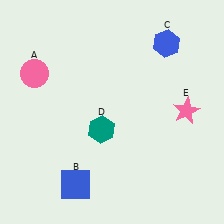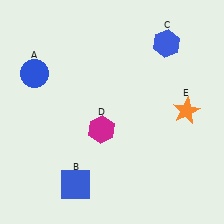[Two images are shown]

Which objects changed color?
A changed from pink to blue. D changed from teal to magenta. E changed from pink to orange.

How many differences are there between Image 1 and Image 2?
There are 3 differences between the two images.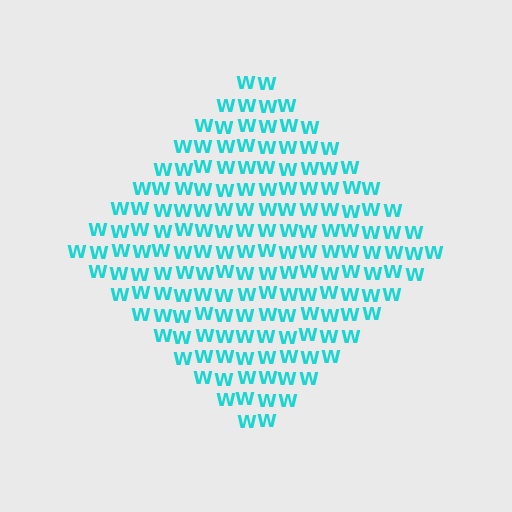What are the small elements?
The small elements are letter W's.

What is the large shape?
The large shape is a diamond.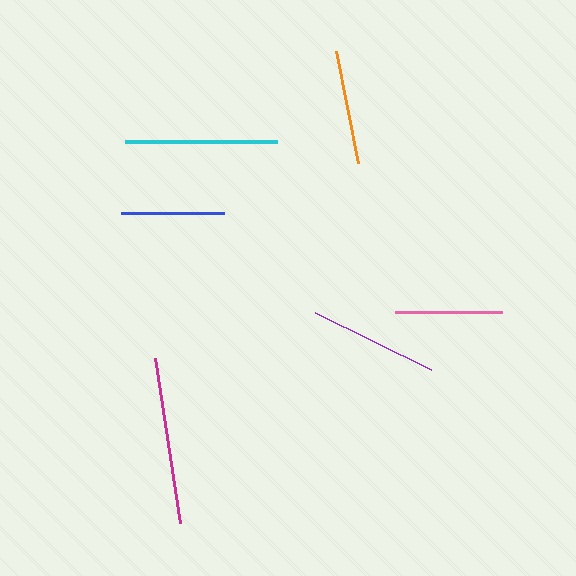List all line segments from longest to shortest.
From longest to shortest: magenta, cyan, purple, orange, pink, blue.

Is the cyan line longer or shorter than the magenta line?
The magenta line is longer than the cyan line.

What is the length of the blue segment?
The blue segment is approximately 103 pixels long.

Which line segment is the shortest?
The blue line is the shortest at approximately 103 pixels.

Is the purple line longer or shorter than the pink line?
The purple line is longer than the pink line.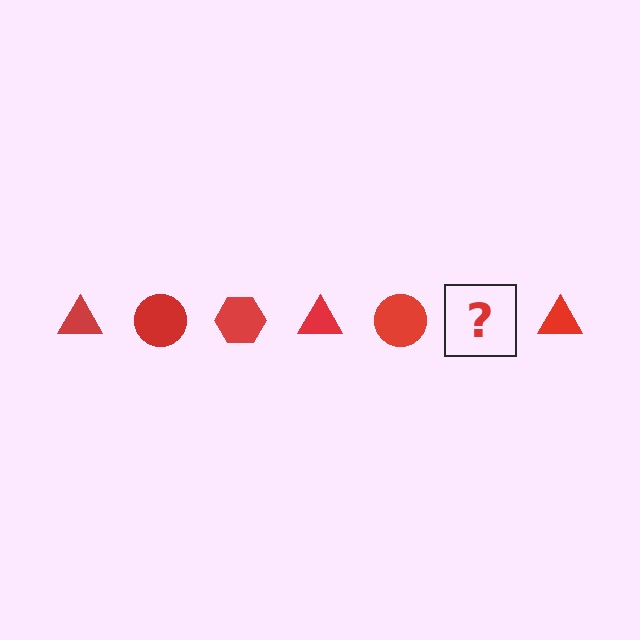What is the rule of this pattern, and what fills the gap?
The rule is that the pattern cycles through triangle, circle, hexagon shapes in red. The gap should be filled with a red hexagon.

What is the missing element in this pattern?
The missing element is a red hexagon.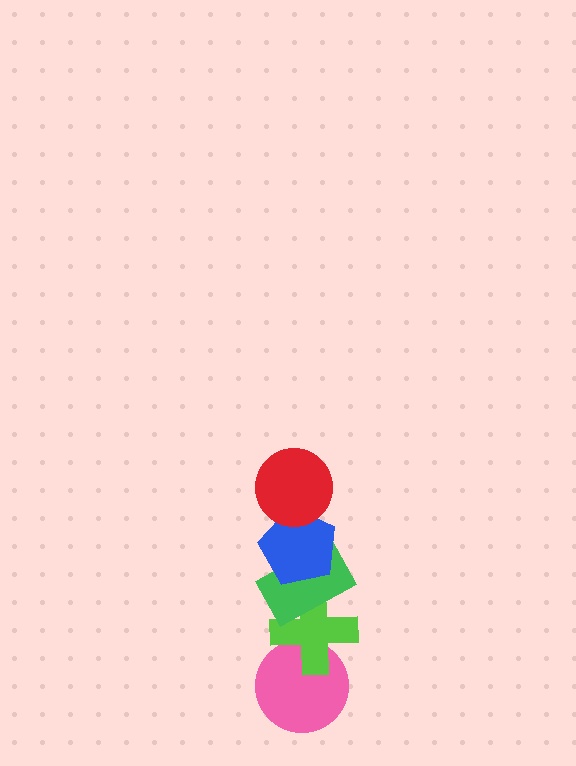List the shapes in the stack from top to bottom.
From top to bottom: the red circle, the blue pentagon, the green rectangle, the lime cross, the pink circle.